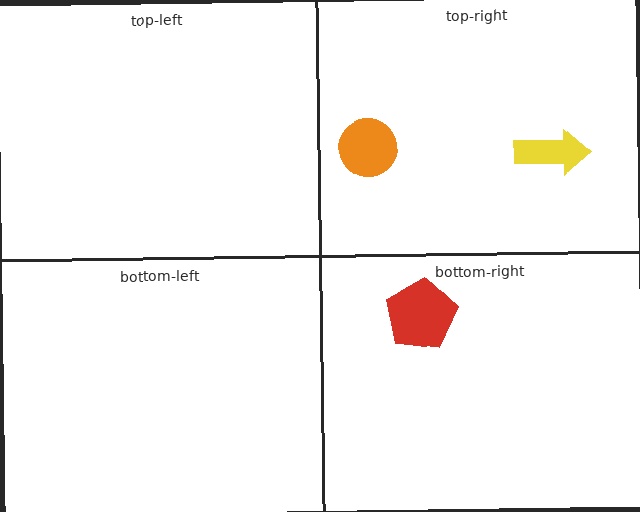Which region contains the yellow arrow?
The top-right region.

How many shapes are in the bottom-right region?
1.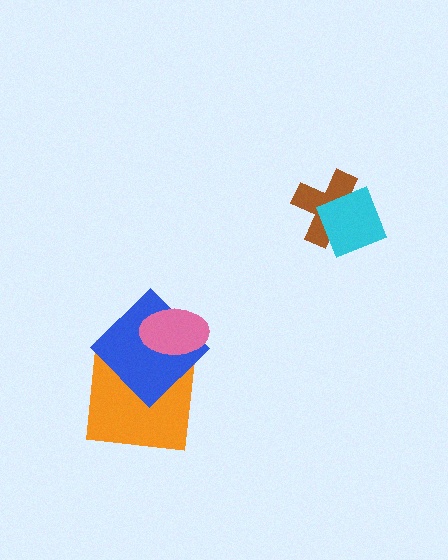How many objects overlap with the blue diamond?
2 objects overlap with the blue diamond.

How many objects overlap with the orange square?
2 objects overlap with the orange square.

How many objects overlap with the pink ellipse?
2 objects overlap with the pink ellipse.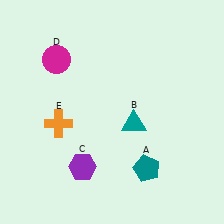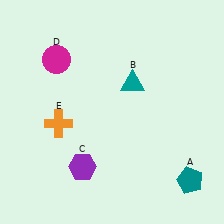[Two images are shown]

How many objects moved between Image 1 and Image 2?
2 objects moved between the two images.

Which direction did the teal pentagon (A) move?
The teal pentagon (A) moved right.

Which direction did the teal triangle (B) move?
The teal triangle (B) moved up.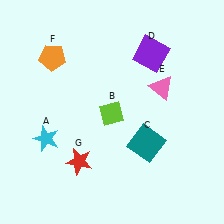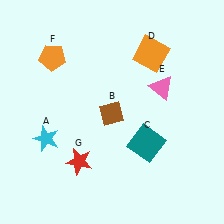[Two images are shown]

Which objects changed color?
B changed from lime to brown. D changed from purple to orange.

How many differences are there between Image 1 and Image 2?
There are 2 differences between the two images.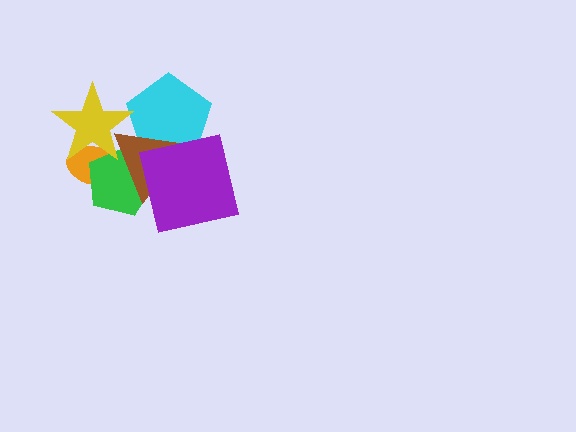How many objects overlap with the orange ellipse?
3 objects overlap with the orange ellipse.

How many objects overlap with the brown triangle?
5 objects overlap with the brown triangle.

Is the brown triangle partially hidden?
Yes, it is partially covered by another shape.